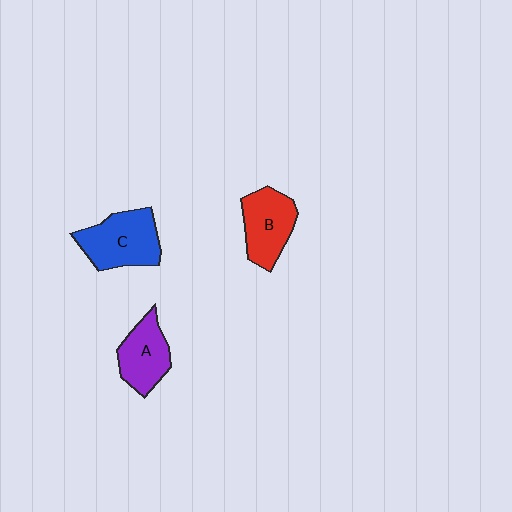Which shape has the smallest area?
Shape A (purple).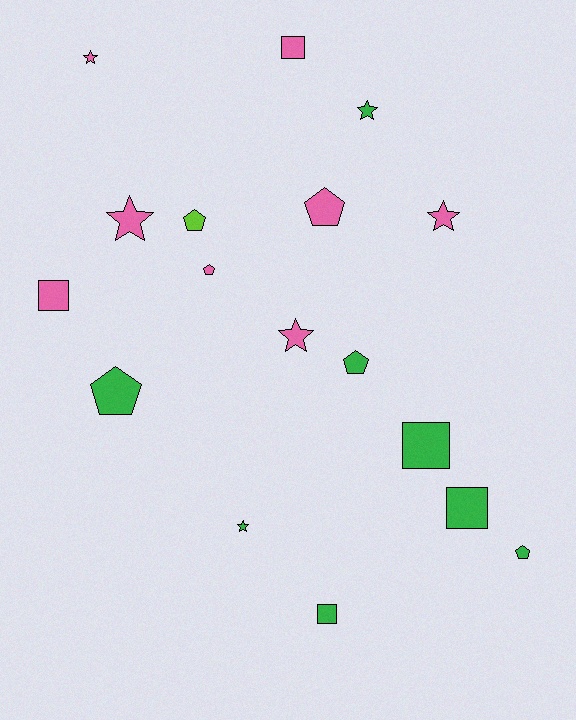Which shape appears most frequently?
Pentagon, with 6 objects.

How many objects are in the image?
There are 17 objects.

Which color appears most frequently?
Pink, with 8 objects.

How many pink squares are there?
There are 2 pink squares.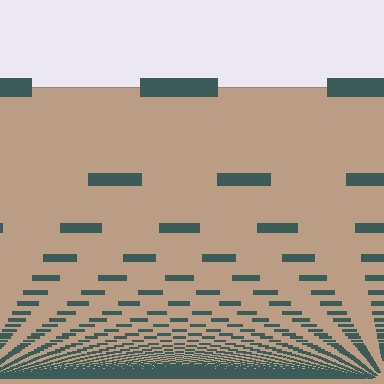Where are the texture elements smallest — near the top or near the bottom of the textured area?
Near the bottom.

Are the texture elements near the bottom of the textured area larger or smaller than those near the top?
Smaller. The gradient is inverted — elements near the bottom are smaller and denser.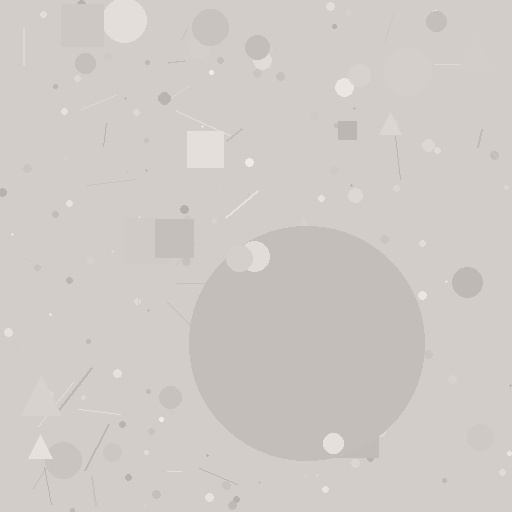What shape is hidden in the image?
A circle is hidden in the image.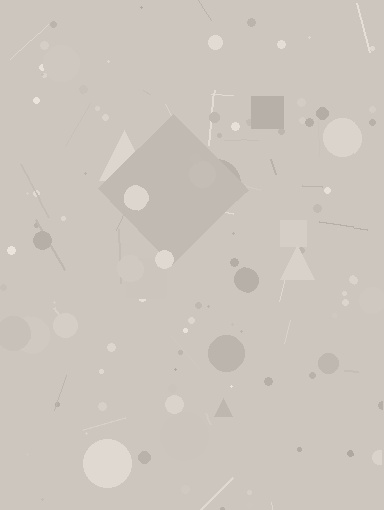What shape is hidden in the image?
A diamond is hidden in the image.